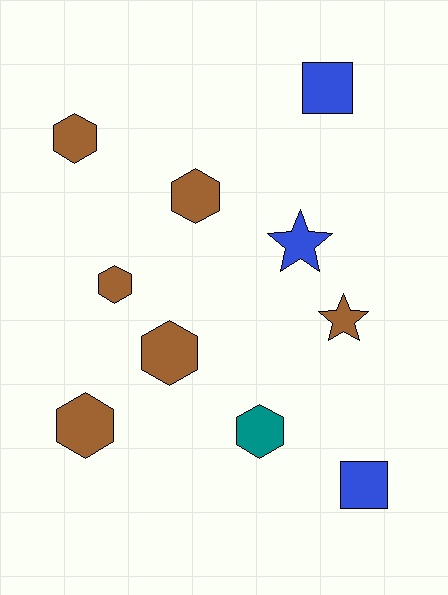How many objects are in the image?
There are 10 objects.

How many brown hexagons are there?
There are 5 brown hexagons.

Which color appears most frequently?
Brown, with 6 objects.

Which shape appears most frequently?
Hexagon, with 6 objects.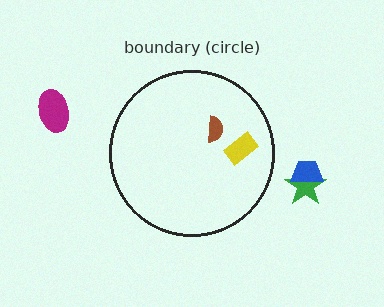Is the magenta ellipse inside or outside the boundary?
Outside.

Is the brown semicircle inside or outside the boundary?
Inside.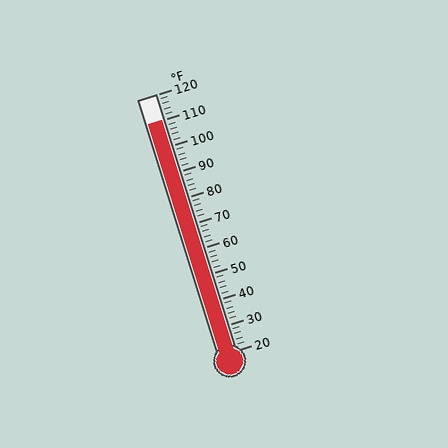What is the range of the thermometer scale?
The thermometer scale ranges from 20°F to 120°F.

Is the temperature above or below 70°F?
The temperature is above 70°F.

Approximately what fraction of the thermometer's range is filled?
The thermometer is filled to approximately 90% of its range.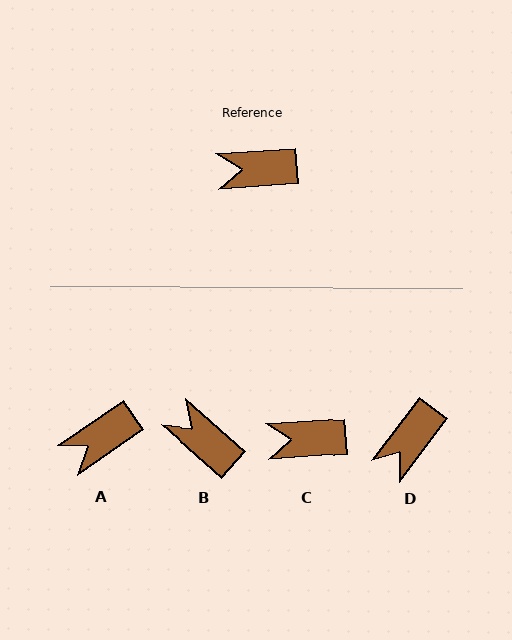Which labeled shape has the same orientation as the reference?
C.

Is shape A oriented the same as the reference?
No, it is off by about 30 degrees.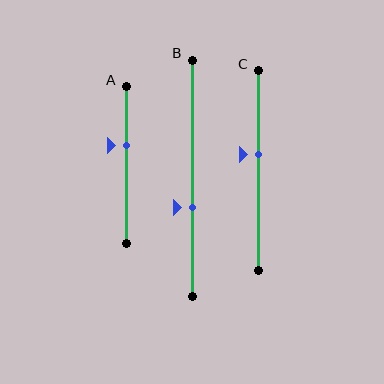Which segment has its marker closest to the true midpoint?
Segment C has its marker closest to the true midpoint.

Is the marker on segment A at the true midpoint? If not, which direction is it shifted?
No, the marker on segment A is shifted upward by about 13% of the segment length.